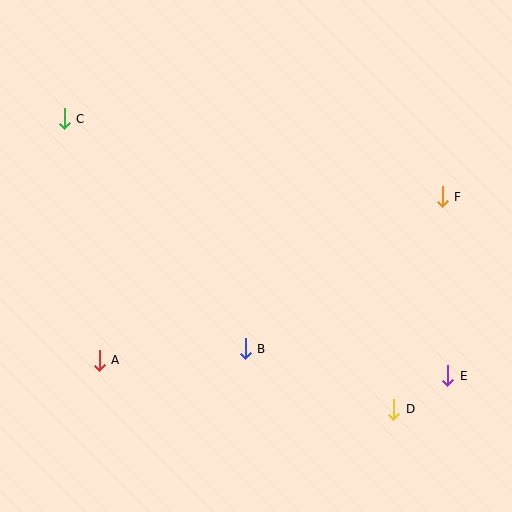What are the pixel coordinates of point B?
Point B is at (245, 349).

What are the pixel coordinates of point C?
Point C is at (64, 119).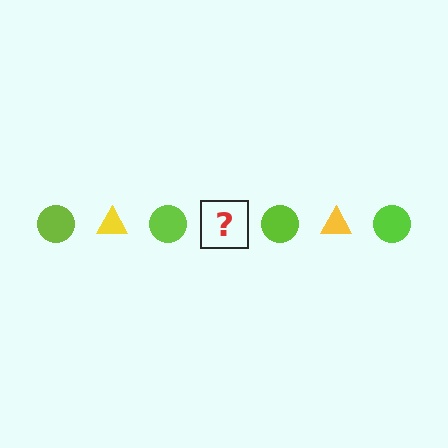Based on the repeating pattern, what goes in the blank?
The blank should be a yellow triangle.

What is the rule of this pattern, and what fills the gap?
The rule is that the pattern alternates between lime circle and yellow triangle. The gap should be filled with a yellow triangle.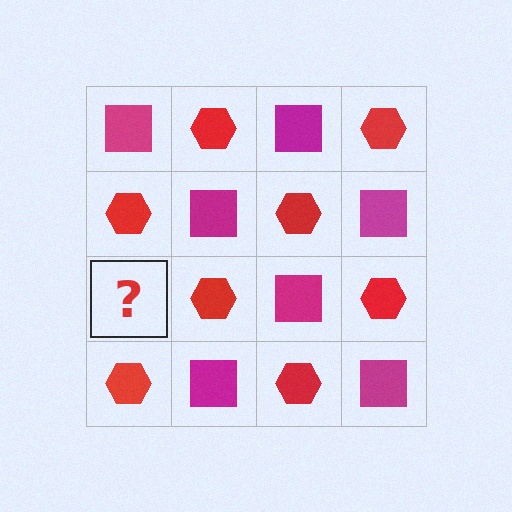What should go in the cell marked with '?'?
The missing cell should contain a magenta square.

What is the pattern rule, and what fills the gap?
The rule is that it alternates magenta square and red hexagon in a checkerboard pattern. The gap should be filled with a magenta square.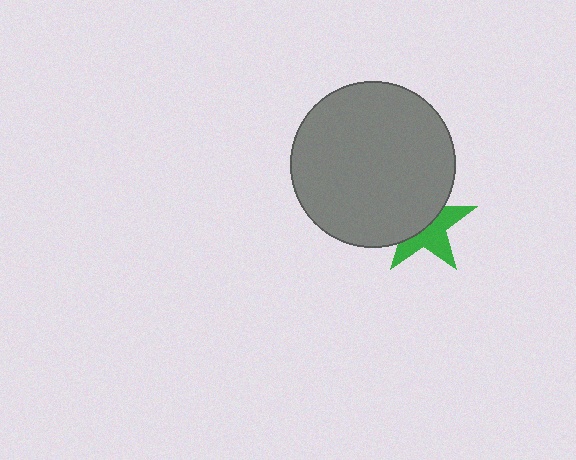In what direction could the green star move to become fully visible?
The green star could move toward the lower-right. That would shift it out from behind the gray circle entirely.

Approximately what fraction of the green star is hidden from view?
Roughly 50% of the green star is hidden behind the gray circle.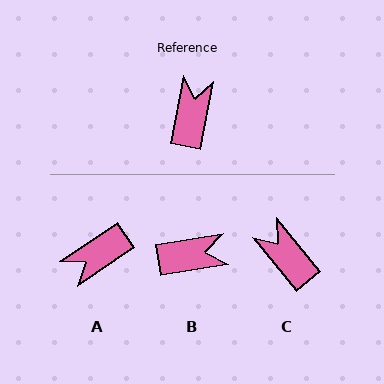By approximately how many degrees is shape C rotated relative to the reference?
Approximately 50 degrees counter-clockwise.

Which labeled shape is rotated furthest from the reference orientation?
A, about 135 degrees away.